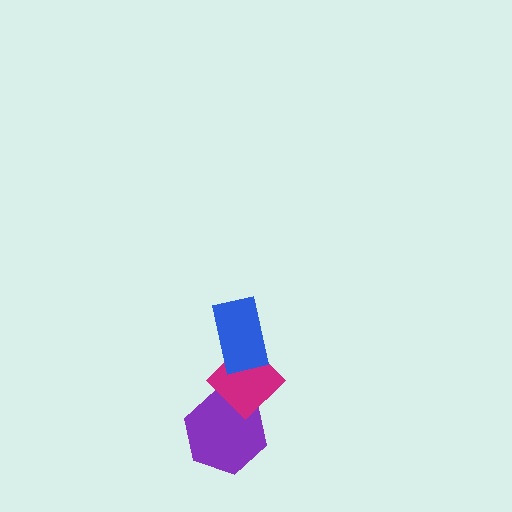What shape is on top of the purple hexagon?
The magenta diamond is on top of the purple hexagon.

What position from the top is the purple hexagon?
The purple hexagon is 3rd from the top.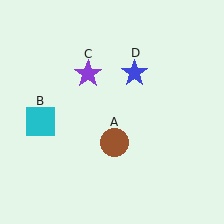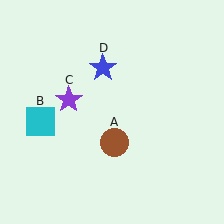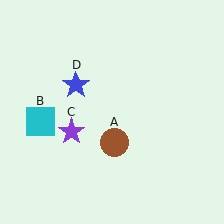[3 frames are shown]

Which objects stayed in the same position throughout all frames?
Brown circle (object A) and cyan square (object B) remained stationary.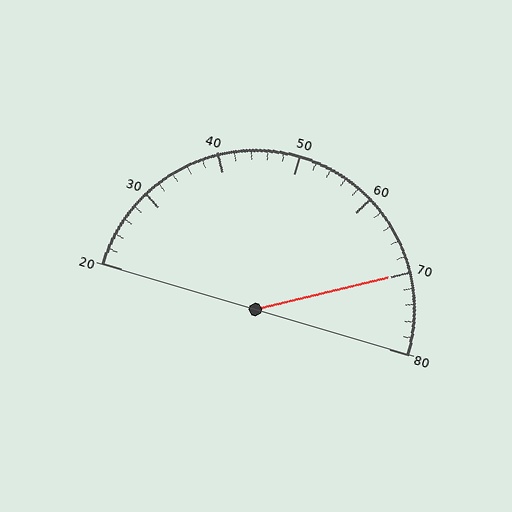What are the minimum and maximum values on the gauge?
The gauge ranges from 20 to 80.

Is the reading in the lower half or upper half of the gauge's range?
The reading is in the upper half of the range (20 to 80).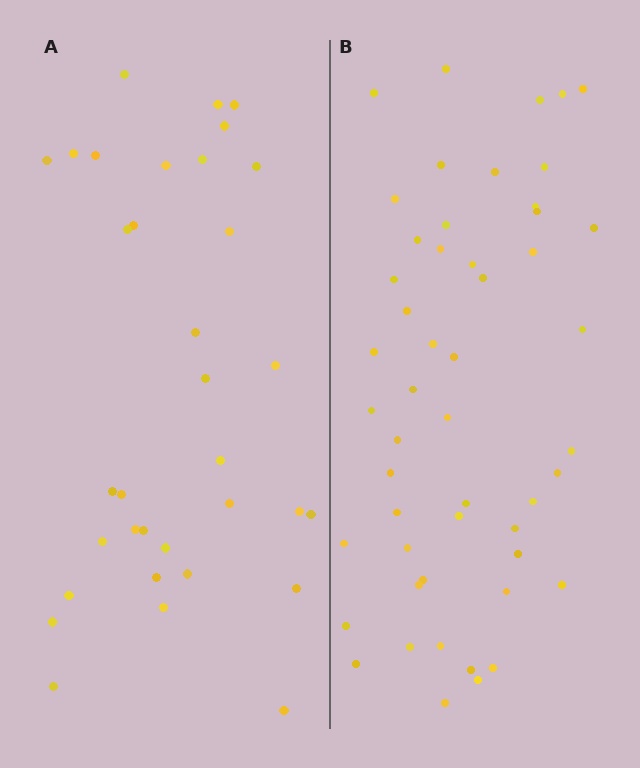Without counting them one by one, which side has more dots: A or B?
Region B (the right region) has more dots.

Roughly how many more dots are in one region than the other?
Region B has approximately 15 more dots than region A.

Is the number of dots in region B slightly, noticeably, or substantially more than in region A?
Region B has substantially more. The ratio is roughly 1.5 to 1.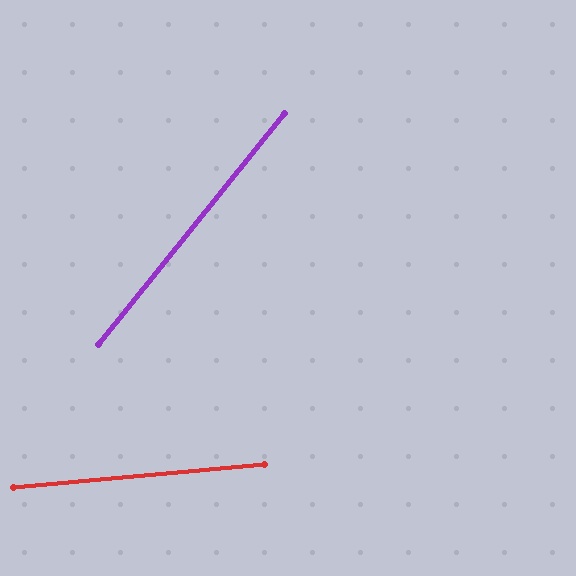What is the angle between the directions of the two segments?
Approximately 46 degrees.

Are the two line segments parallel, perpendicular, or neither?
Neither parallel nor perpendicular — they differ by about 46°.